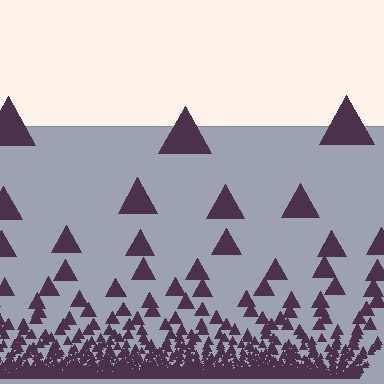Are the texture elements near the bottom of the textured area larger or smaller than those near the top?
Smaller. The gradient is inverted — elements near the bottom are smaller and denser.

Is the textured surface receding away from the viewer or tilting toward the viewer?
The surface appears to tilt toward the viewer. Texture elements get larger and sparser toward the top.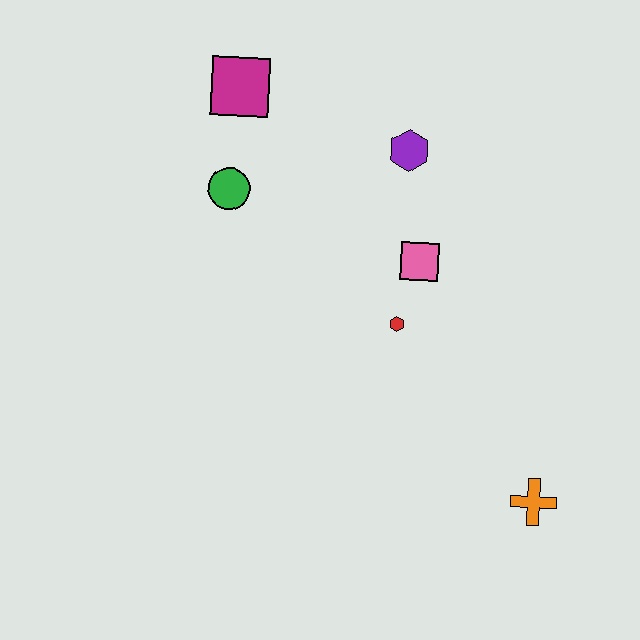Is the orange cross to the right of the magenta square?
Yes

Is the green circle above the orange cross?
Yes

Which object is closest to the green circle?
The magenta square is closest to the green circle.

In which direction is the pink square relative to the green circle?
The pink square is to the right of the green circle.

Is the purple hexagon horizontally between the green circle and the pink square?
Yes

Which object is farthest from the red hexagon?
The magenta square is farthest from the red hexagon.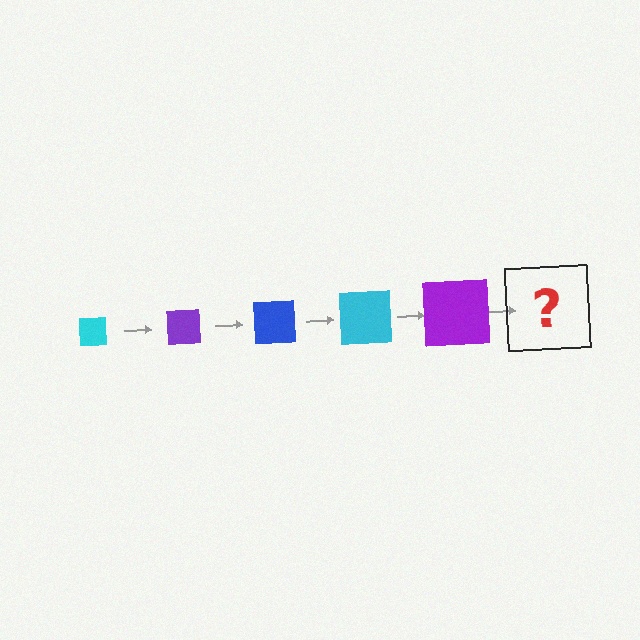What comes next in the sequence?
The next element should be a blue square, larger than the previous one.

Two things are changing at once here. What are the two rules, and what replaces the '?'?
The two rules are that the square grows larger each step and the color cycles through cyan, purple, and blue. The '?' should be a blue square, larger than the previous one.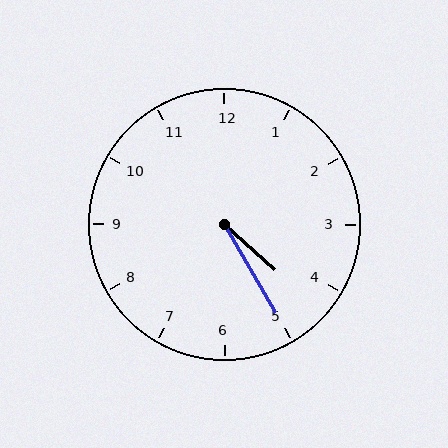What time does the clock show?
4:25.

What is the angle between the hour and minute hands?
Approximately 18 degrees.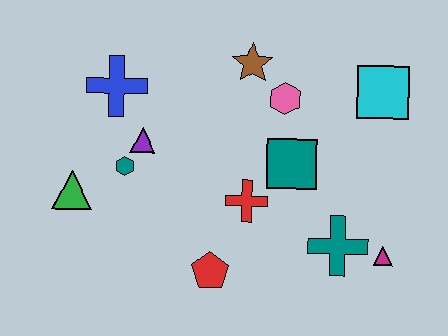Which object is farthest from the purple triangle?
The magenta triangle is farthest from the purple triangle.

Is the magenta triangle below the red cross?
Yes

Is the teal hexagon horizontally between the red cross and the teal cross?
No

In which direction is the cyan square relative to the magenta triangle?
The cyan square is above the magenta triangle.